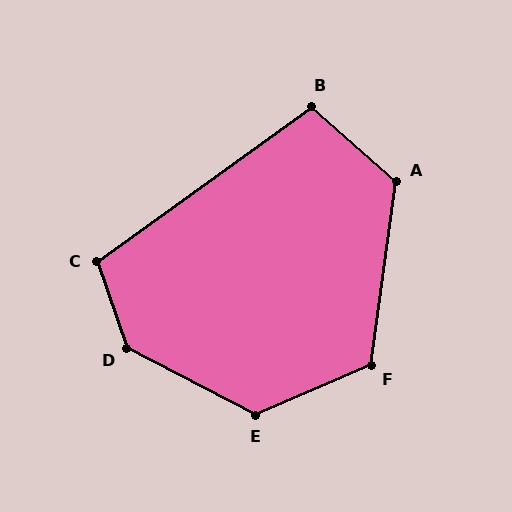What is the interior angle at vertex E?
Approximately 129 degrees (obtuse).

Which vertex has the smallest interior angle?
B, at approximately 103 degrees.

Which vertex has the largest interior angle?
D, at approximately 136 degrees.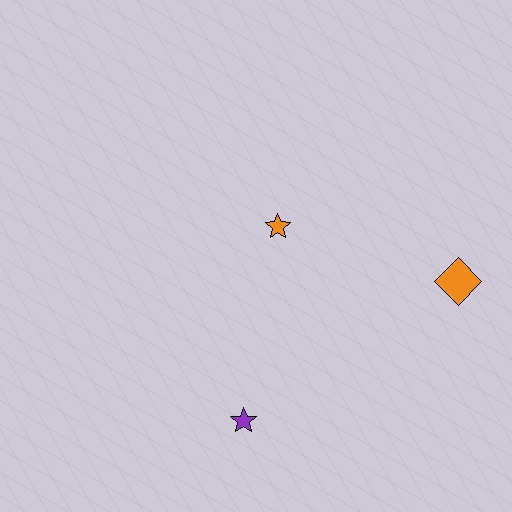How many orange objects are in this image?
There are 2 orange objects.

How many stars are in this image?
There are 2 stars.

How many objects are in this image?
There are 3 objects.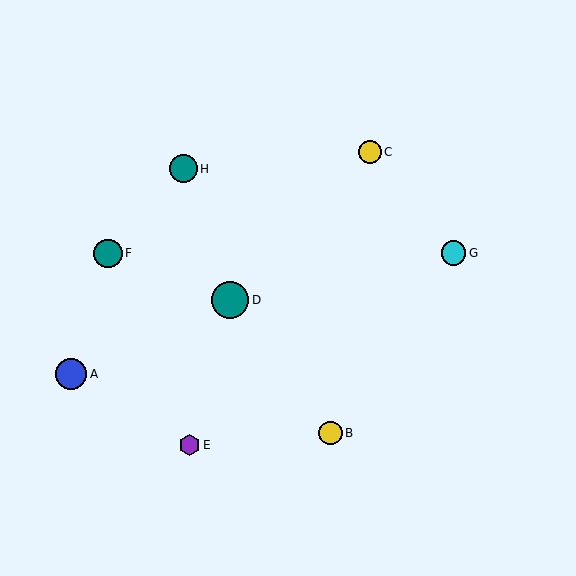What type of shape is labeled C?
Shape C is a yellow circle.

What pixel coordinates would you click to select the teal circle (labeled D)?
Click at (230, 300) to select the teal circle D.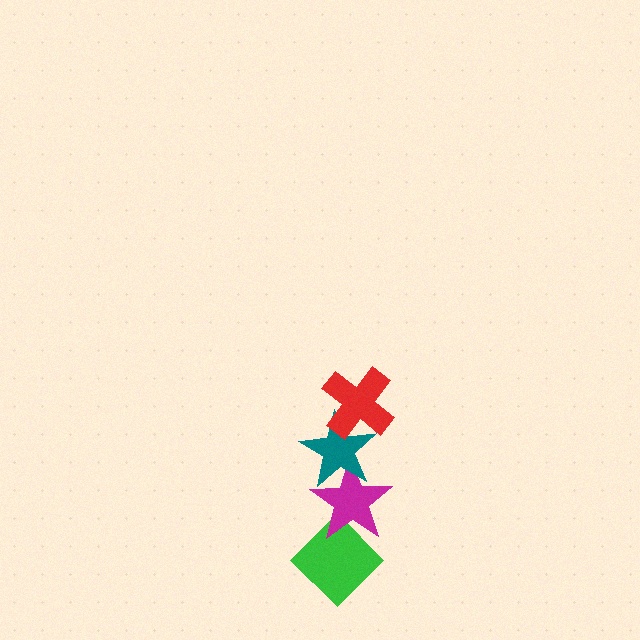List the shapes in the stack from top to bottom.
From top to bottom: the red cross, the teal star, the magenta star, the green diamond.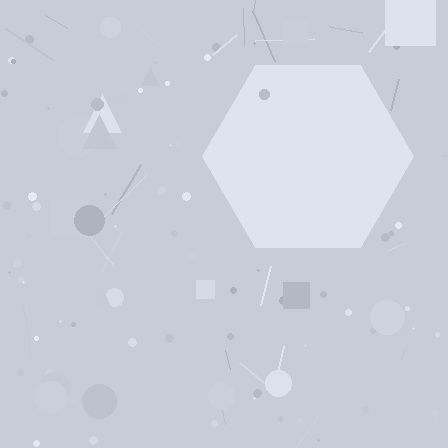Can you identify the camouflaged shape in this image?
The camouflaged shape is a hexagon.